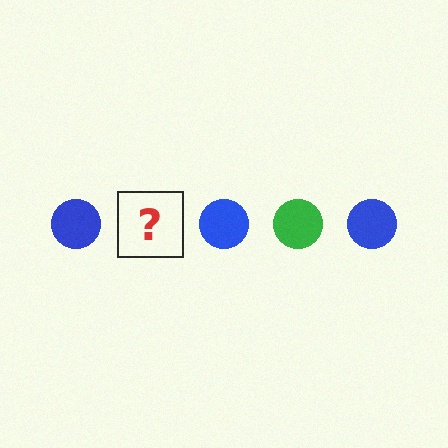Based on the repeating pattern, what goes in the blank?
The blank should be a green circle.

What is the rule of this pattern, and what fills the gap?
The rule is that the pattern cycles through blue, green circles. The gap should be filled with a green circle.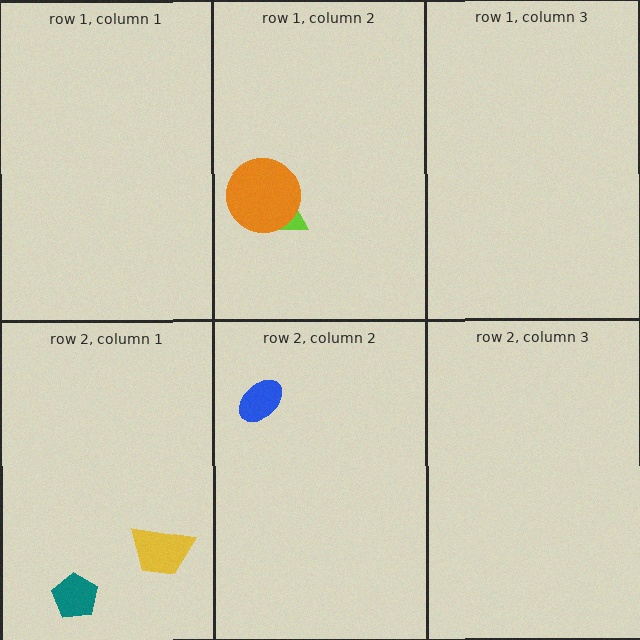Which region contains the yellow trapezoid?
The row 2, column 1 region.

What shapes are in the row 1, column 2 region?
The lime triangle, the orange circle.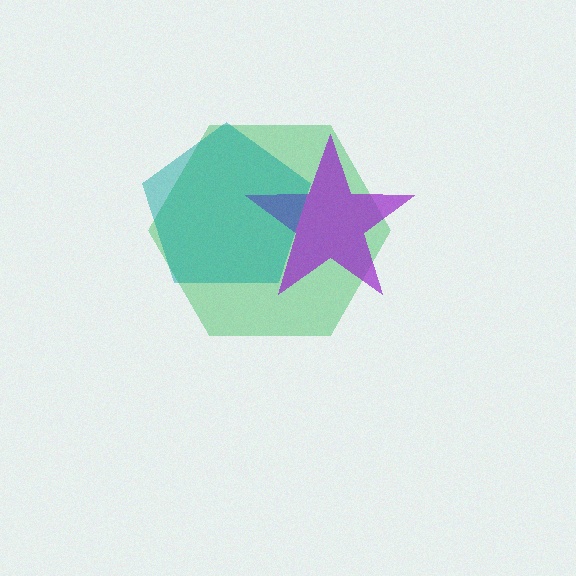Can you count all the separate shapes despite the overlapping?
Yes, there are 3 separate shapes.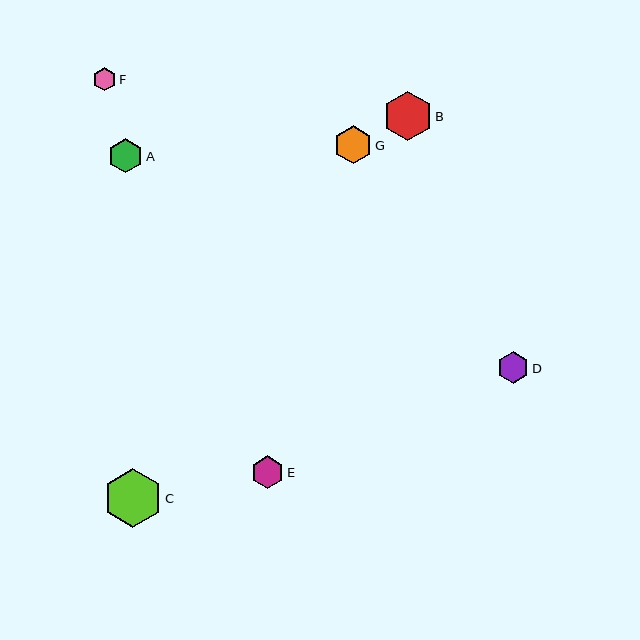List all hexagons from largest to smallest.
From largest to smallest: C, B, G, A, E, D, F.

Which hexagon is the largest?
Hexagon C is the largest with a size of approximately 58 pixels.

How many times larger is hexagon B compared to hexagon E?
Hexagon B is approximately 1.5 times the size of hexagon E.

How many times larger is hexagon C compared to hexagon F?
Hexagon C is approximately 2.5 times the size of hexagon F.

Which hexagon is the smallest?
Hexagon F is the smallest with a size of approximately 24 pixels.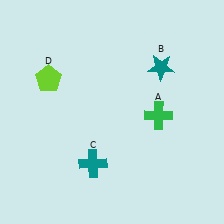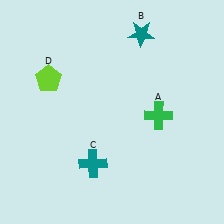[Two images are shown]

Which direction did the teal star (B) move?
The teal star (B) moved up.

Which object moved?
The teal star (B) moved up.